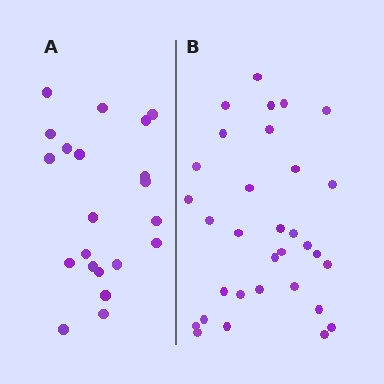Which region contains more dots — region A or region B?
Region B (the right region) has more dots.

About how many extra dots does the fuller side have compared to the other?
Region B has roughly 12 or so more dots than region A.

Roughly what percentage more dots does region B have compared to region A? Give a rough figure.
About 50% more.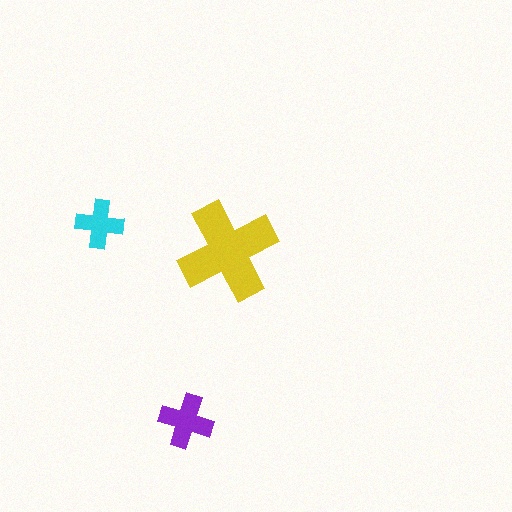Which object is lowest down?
The purple cross is bottommost.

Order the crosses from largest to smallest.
the yellow one, the purple one, the cyan one.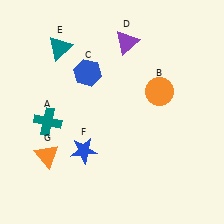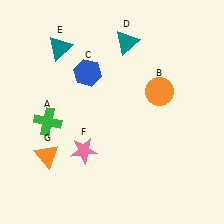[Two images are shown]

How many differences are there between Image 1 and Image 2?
There are 3 differences between the two images.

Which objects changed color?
A changed from teal to green. D changed from purple to teal. F changed from blue to pink.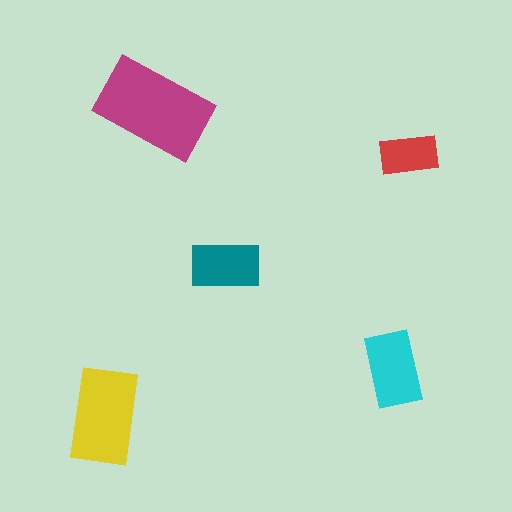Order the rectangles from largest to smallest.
the magenta one, the yellow one, the cyan one, the teal one, the red one.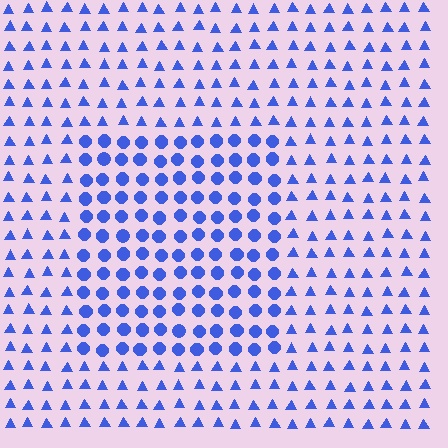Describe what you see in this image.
The image is filled with small blue elements arranged in a uniform grid. A rectangle-shaped region contains circles, while the surrounding area contains triangles. The boundary is defined purely by the change in element shape.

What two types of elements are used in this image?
The image uses circles inside the rectangle region and triangles outside it.